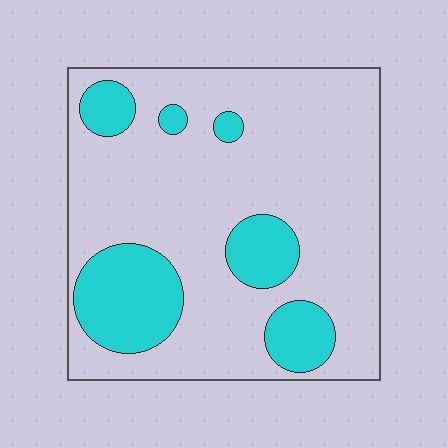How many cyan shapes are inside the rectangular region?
6.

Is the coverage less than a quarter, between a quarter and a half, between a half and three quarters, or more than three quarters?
Less than a quarter.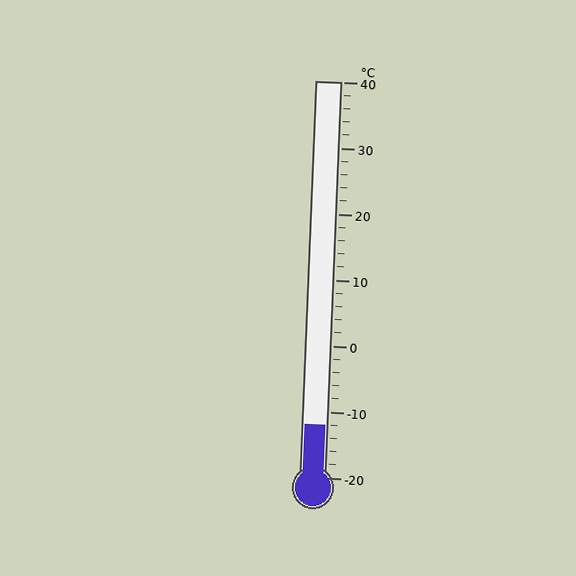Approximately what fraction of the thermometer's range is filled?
The thermometer is filled to approximately 15% of its range.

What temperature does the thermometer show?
The thermometer shows approximately -12°C.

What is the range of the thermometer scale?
The thermometer scale ranges from -20°C to 40°C.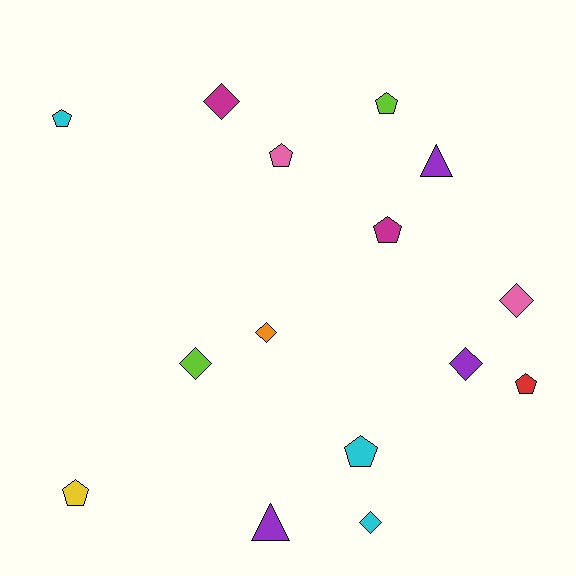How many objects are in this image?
There are 15 objects.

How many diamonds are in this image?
There are 6 diamonds.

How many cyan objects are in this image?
There are 3 cyan objects.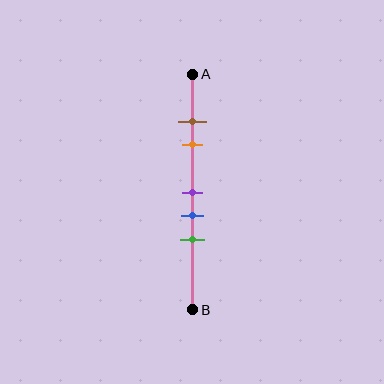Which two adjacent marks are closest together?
The brown and orange marks are the closest adjacent pair.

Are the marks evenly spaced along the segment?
No, the marks are not evenly spaced.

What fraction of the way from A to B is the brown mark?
The brown mark is approximately 20% (0.2) of the way from A to B.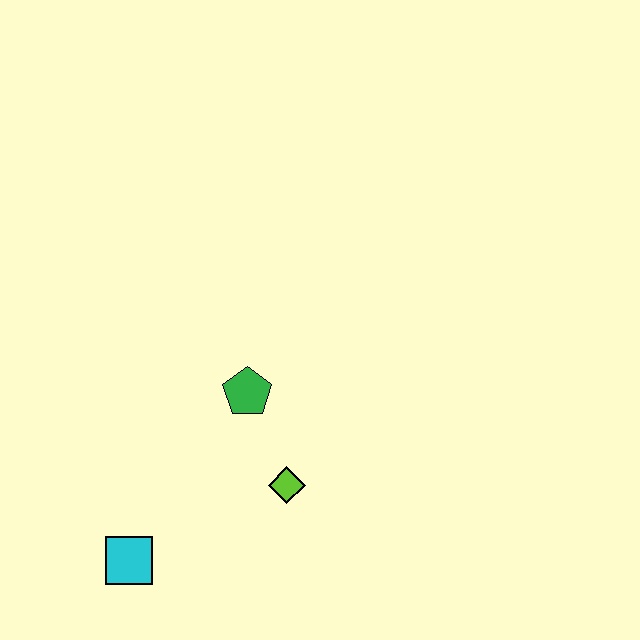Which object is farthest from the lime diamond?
The cyan square is farthest from the lime diamond.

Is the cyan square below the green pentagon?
Yes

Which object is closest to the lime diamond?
The green pentagon is closest to the lime diamond.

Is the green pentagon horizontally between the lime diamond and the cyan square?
Yes